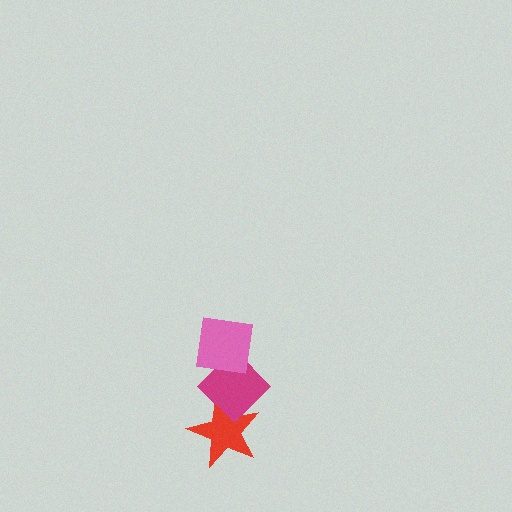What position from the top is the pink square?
The pink square is 1st from the top.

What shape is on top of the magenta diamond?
The pink square is on top of the magenta diamond.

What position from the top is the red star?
The red star is 3rd from the top.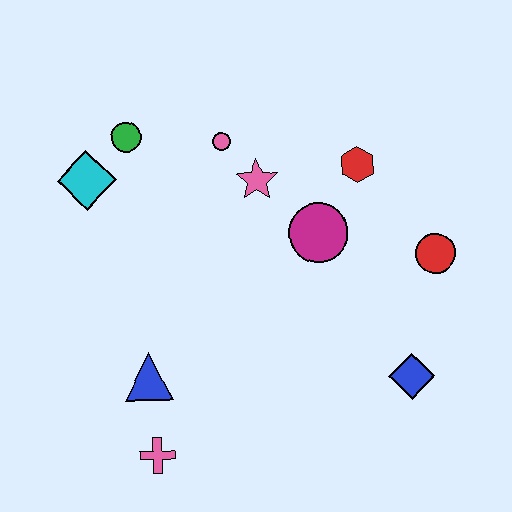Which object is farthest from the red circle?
The cyan diamond is farthest from the red circle.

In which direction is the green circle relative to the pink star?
The green circle is to the left of the pink star.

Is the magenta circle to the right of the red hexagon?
No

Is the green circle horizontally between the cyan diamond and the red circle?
Yes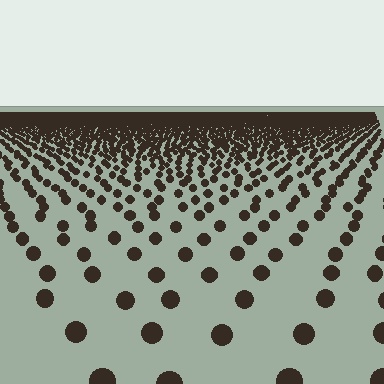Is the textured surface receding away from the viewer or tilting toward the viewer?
The surface is receding away from the viewer. Texture elements get smaller and denser toward the top.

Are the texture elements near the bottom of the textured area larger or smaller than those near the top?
Larger. Near the bottom, elements are closer to the viewer and appear at a bigger on-screen size.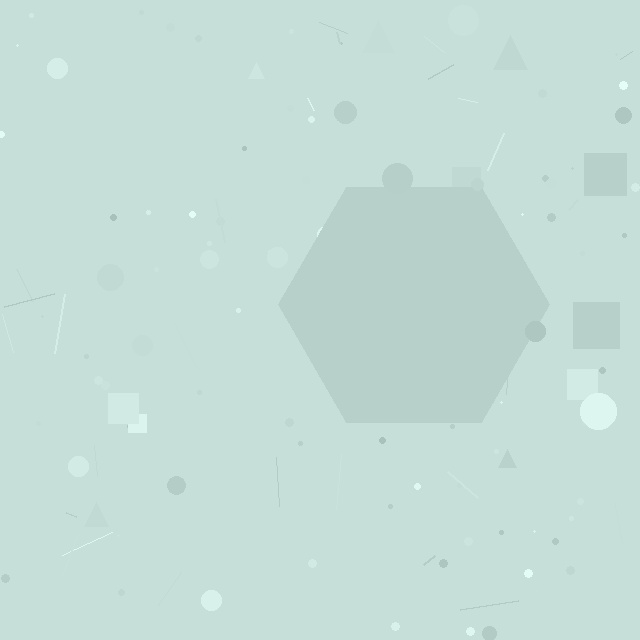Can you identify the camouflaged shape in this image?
The camouflaged shape is a hexagon.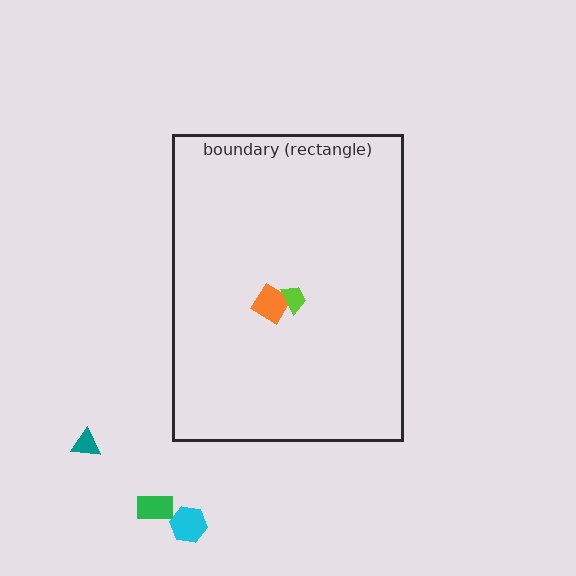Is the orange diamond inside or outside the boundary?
Inside.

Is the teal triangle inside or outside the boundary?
Outside.